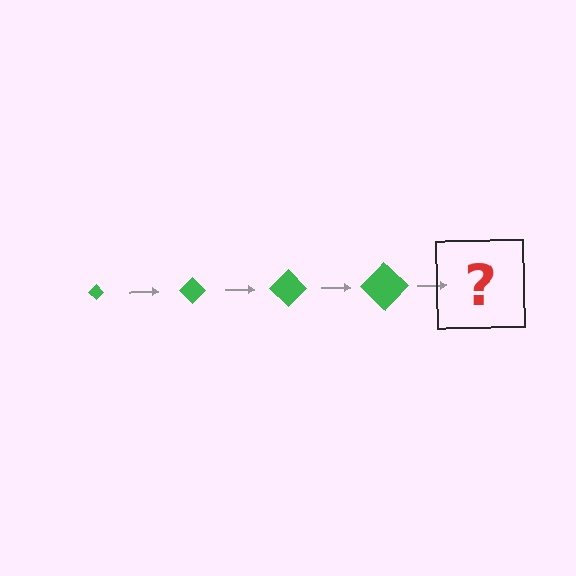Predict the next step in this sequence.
The next step is a green diamond, larger than the previous one.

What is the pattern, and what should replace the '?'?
The pattern is that the diamond gets progressively larger each step. The '?' should be a green diamond, larger than the previous one.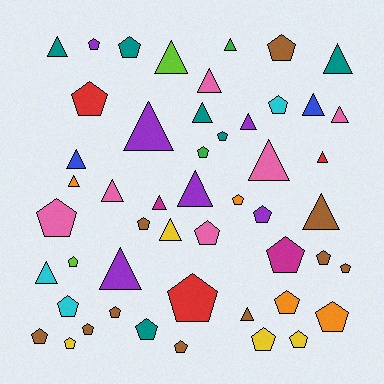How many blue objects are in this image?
There are 2 blue objects.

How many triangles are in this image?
There are 22 triangles.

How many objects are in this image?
There are 50 objects.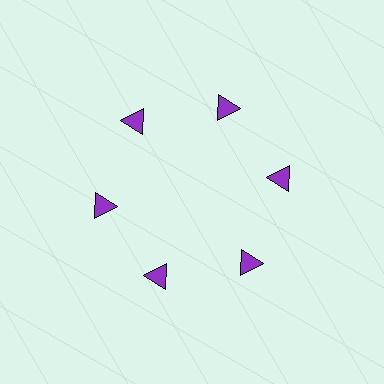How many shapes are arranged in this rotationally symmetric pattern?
There are 6 shapes, arranged in 6 groups of 1.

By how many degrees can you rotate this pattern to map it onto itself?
The pattern maps onto itself every 60 degrees of rotation.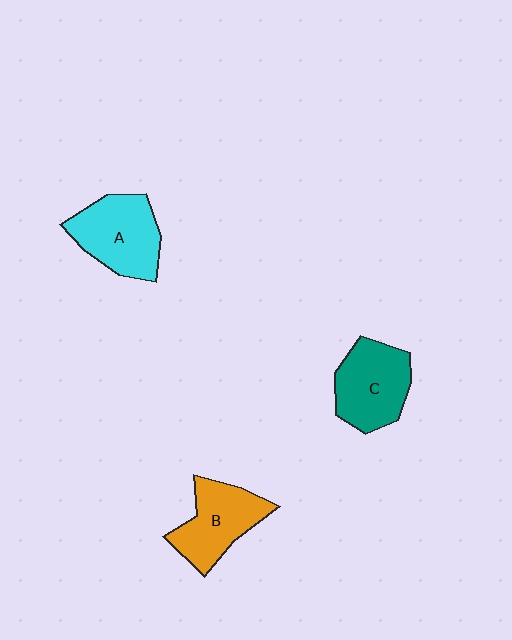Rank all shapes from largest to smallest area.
From largest to smallest: A (cyan), C (teal), B (orange).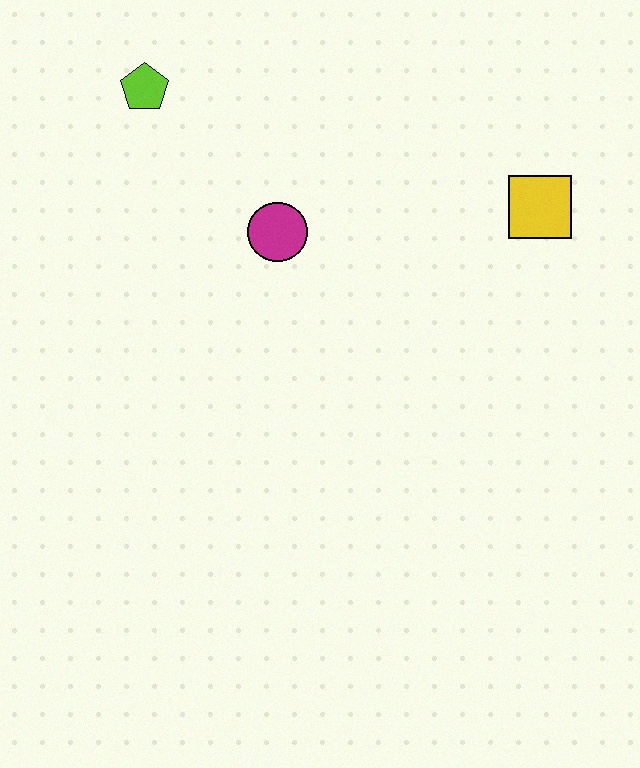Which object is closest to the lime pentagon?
The magenta circle is closest to the lime pentagon.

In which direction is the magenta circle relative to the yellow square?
The magenta circle is to the left of the yellow square.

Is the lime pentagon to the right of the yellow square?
No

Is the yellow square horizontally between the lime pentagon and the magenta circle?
No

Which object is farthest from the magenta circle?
The yellow square is farthest from the magenta circle.